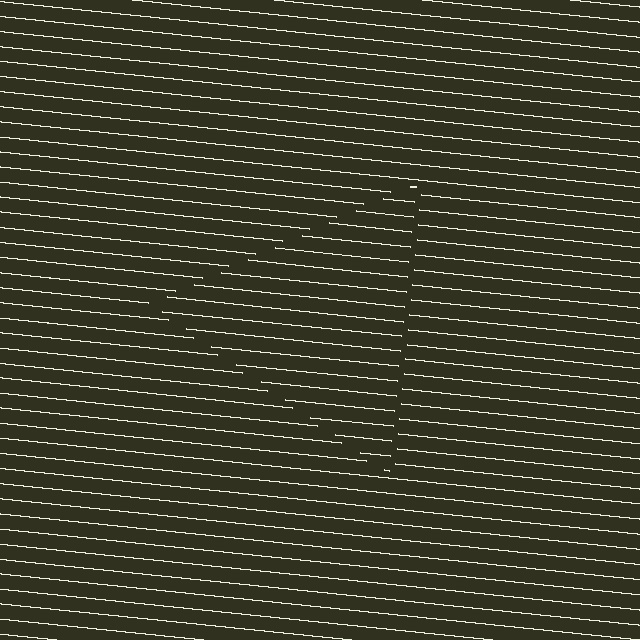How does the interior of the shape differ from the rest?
The interior of the shape contains the same grating, shifted by half a period — the contour is defined by the phase discontinuity where line-ends from the inner and outer gratings abut.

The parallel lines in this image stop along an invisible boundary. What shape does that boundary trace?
An illusory triangle. The interior of the shape contains the same grating, shifted by half a period — the contour is defined by the phase discontinuity where line-ends from the inner and outer gratings abut.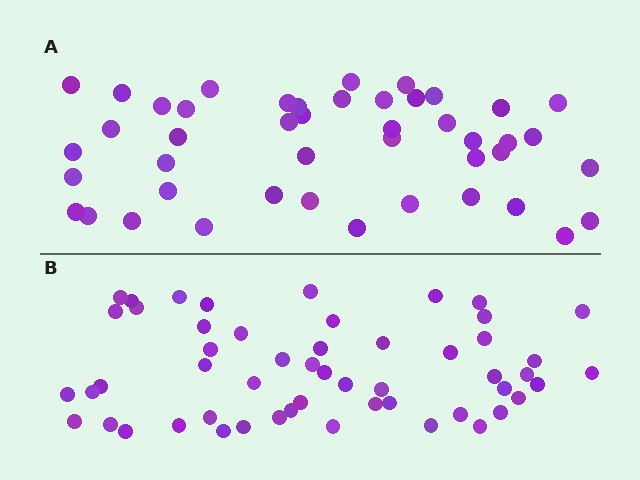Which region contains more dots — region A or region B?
Region B (the bottom region) has more dots.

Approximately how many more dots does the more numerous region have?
Region B has roughly 8 or so more dots than region A.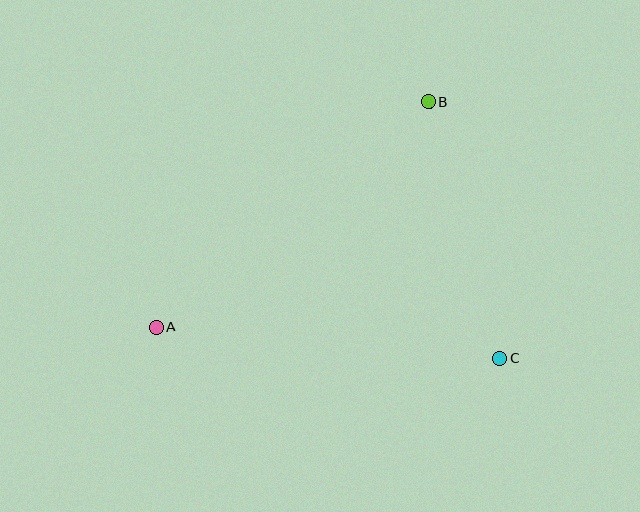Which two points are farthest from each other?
Points A and B are farthest from each other.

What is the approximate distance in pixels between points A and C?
The distance between A and C is approximately 344 pixels.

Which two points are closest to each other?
Points B and C are closest to each other.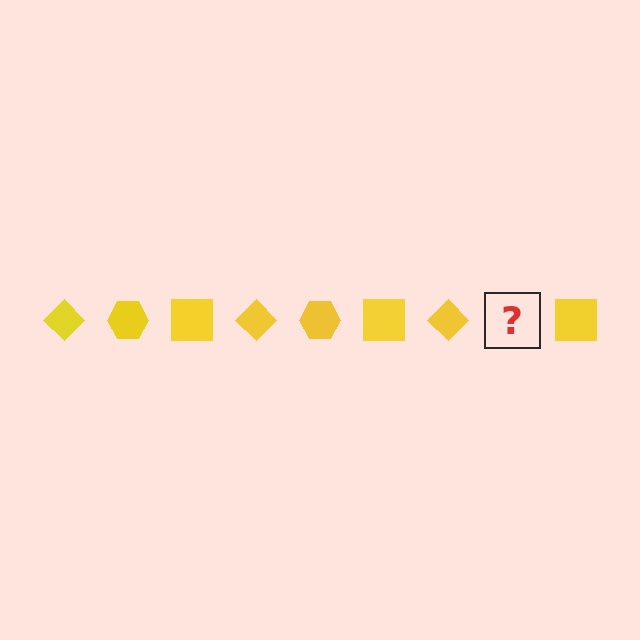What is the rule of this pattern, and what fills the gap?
The rule is that the pattern cycles through diamond, hexagon, square shapes in yellow. The gap should be filled with a yellow hexagon.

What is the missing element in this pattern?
The missing element is a yellow hexagon.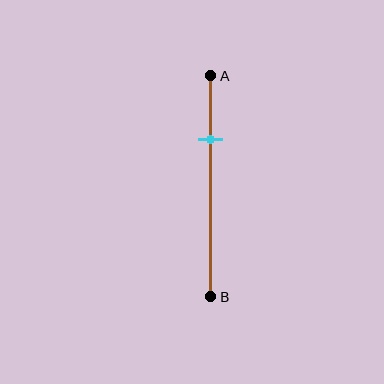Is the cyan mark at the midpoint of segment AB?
No, the mark is at about 30% from A, not at the 50% midpoint.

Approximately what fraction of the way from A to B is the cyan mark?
The cyan mark is approximately 30% of the way from A to B.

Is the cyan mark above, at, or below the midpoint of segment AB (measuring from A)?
The cyan mark is above the midpoint of segment AB.